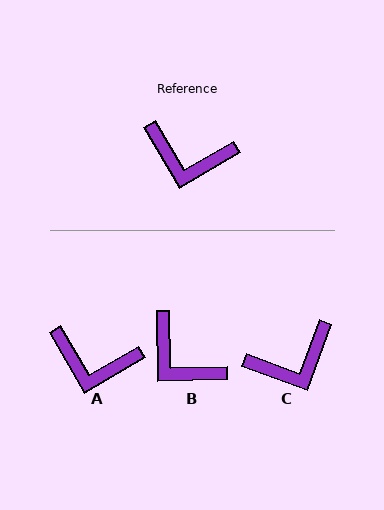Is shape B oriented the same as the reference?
No, it is off by about 29 degrees.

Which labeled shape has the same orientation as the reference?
A.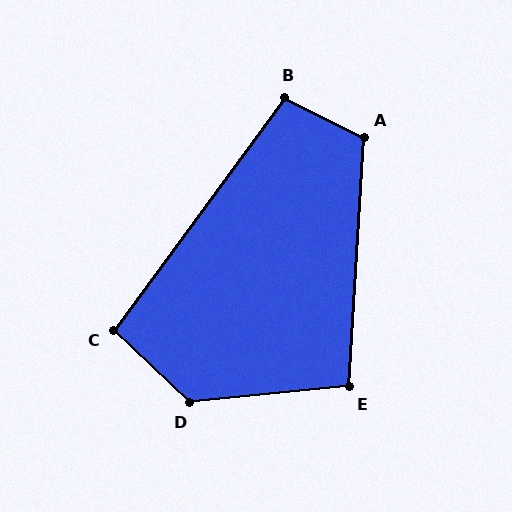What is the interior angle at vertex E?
Approximately 99 degrees (obtuse).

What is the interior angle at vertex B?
Approximately 100 degrees (obtuse).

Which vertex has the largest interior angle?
D, at approximately 131 degrees.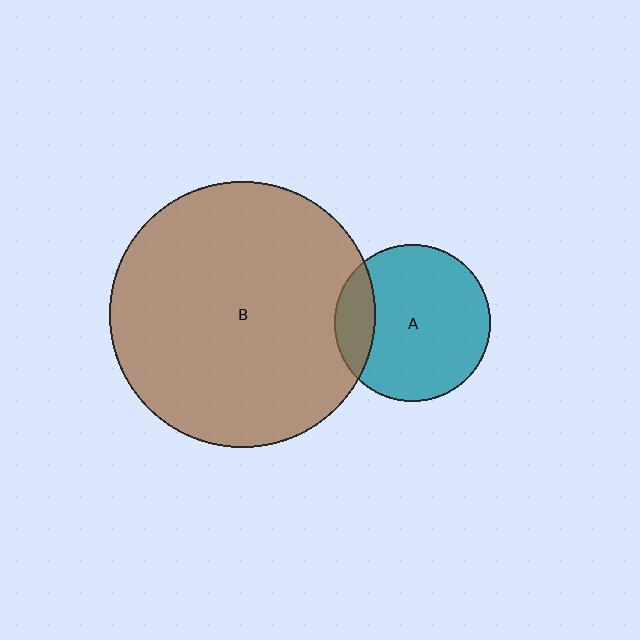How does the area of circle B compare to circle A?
Approximately 2.9 times.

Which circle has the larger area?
Circle B (brown).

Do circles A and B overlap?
Yes.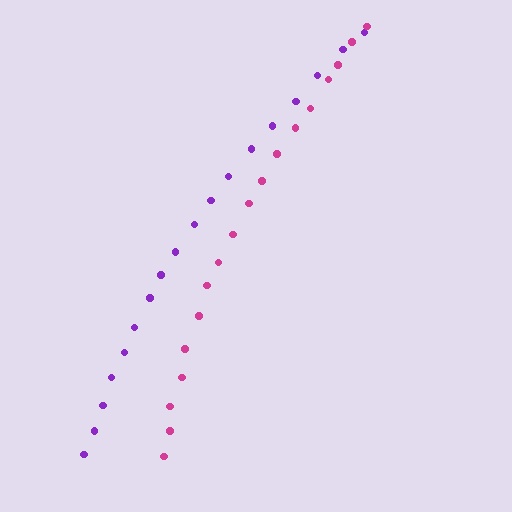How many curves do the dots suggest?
There are 2 distinct paths.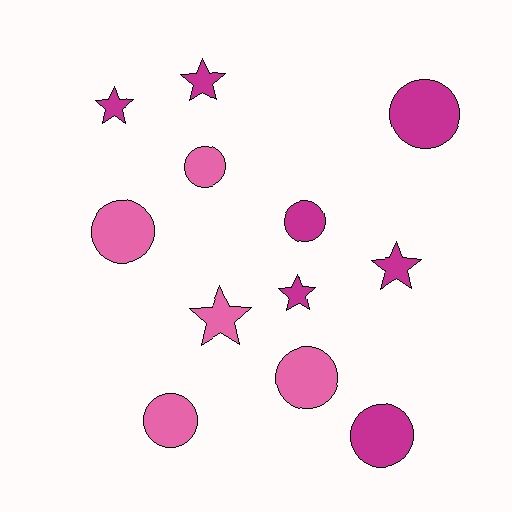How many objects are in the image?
There are 12 objects.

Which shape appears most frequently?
Circle, with 7 objects.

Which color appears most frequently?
Magenta, with 7 objects.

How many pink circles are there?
There are 4 pink circles.